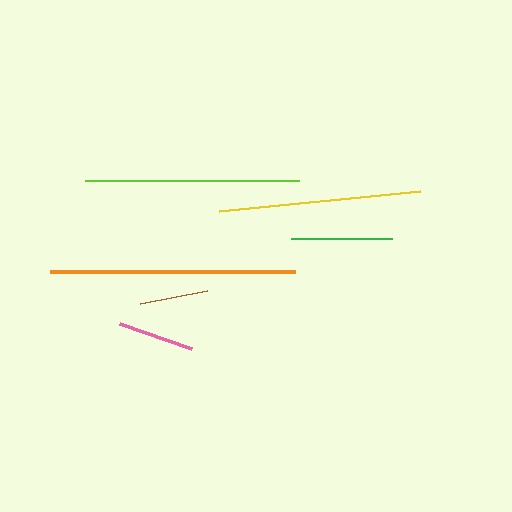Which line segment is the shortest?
The brown line is the shortest at approximately 68 pixels.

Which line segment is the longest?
The orange line is the longest at approximately 245 pixels.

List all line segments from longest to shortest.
From longest to shortest: orange, lime, yellow, green, pink, brown.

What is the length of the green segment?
The green segment is approximately 101 pixels long.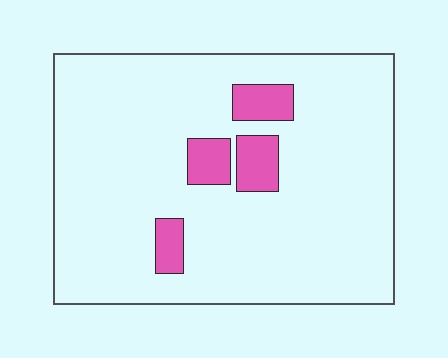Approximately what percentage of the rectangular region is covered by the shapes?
Approximately 10%.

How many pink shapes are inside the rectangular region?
4.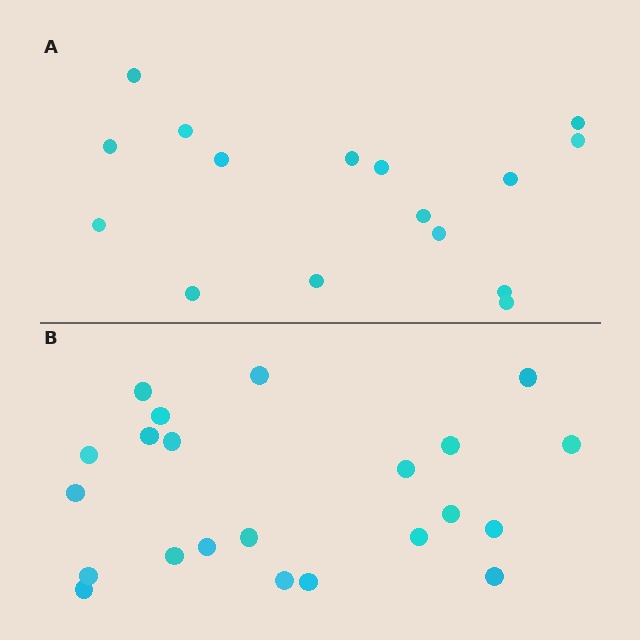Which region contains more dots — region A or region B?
Region B (the bottom region) has more dots.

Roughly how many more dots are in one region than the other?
Region B has about 6 more dots than region A.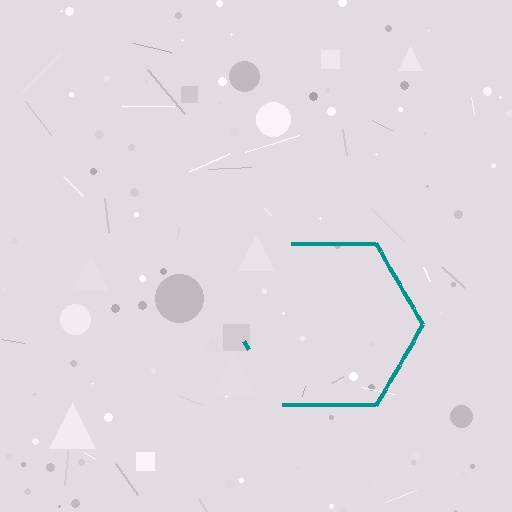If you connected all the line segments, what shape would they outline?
They would outline a hexagon.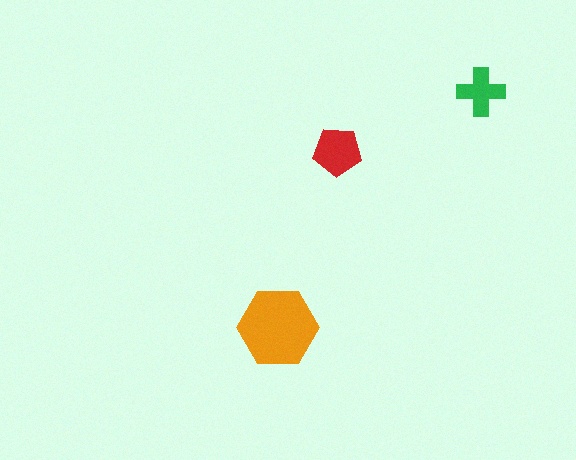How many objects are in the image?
There are 3 objects in the image.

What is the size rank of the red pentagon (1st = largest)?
2nd.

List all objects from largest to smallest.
The orange hexagon, the red pentagon, the green cross.